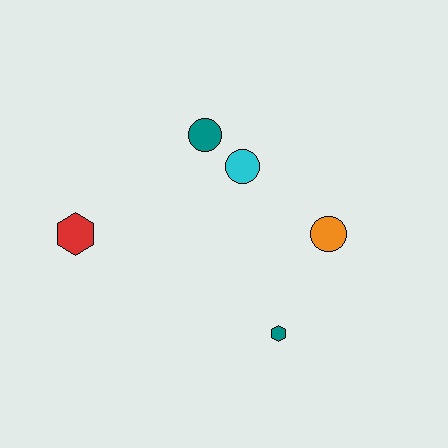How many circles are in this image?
There are 3 circles.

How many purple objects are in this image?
There are no purple objects.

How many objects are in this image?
There are 5 objects.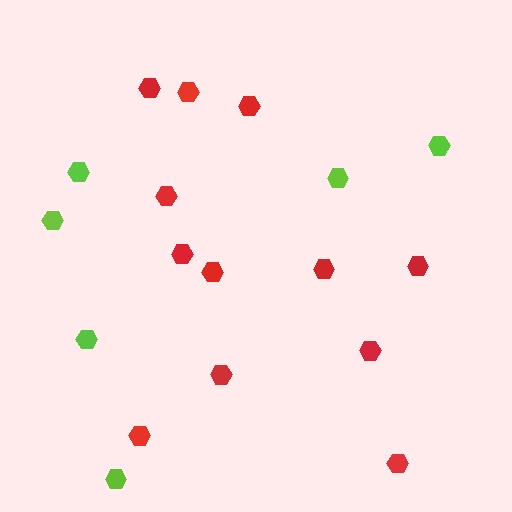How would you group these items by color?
There are 2 groups: one group of lime hexagons (6) and one group of red hexagons (12).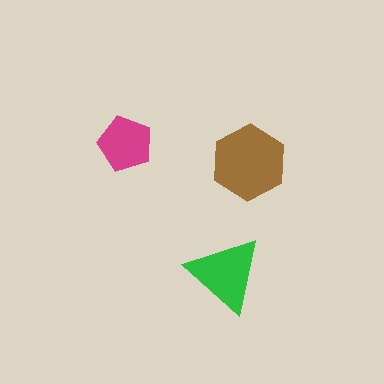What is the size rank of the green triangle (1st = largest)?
2nd.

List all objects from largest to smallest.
The brown hexagon, the green triangle, the magenta pentagon.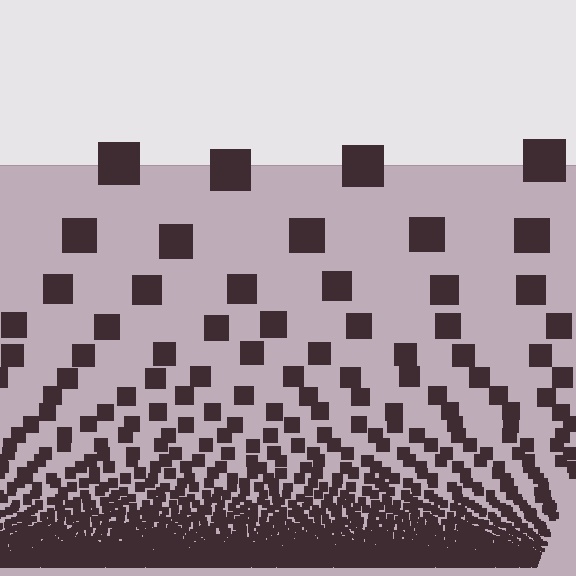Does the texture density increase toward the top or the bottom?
Density increases toward the bottom.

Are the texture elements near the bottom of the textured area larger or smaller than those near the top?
Smaller. The gradient is inverted — elements near the bottom are smaller and denser.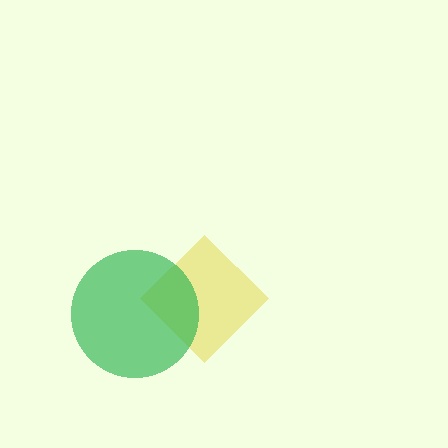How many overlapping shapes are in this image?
There are 2 overlapping shapes in the image.